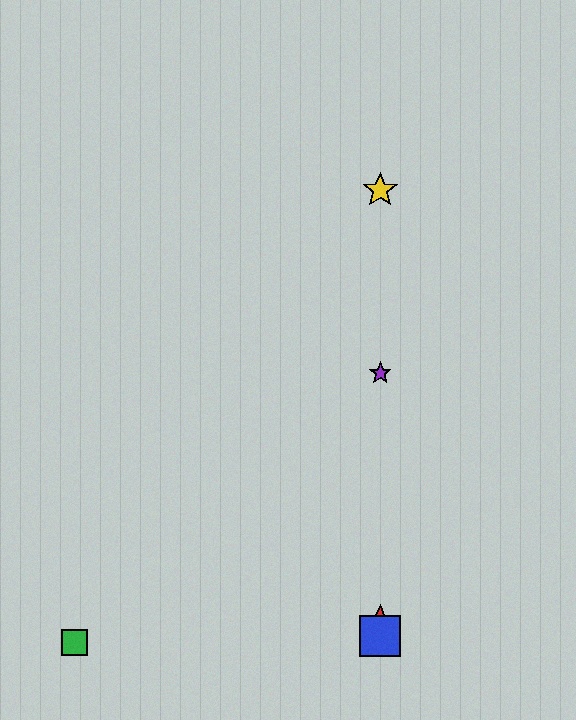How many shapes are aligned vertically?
4 shapes (the red star, the blue square, the yellow star, the purple star) are aligned vertically.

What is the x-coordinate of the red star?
The red star is at x≈380.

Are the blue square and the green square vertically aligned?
No, the blue square is at x≈380 and the green square is at x≈75.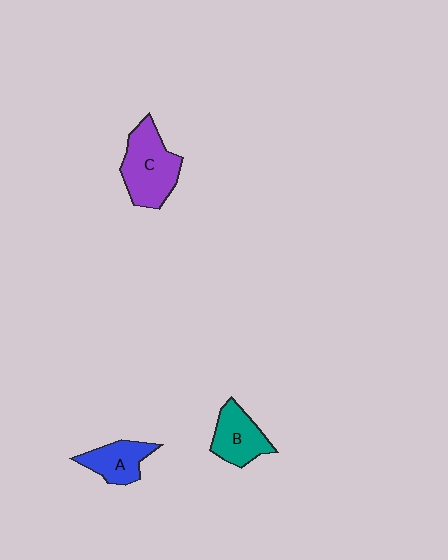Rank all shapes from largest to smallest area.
From largest to smallest: C (purple), B (teal), A (blue).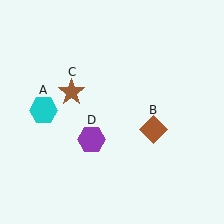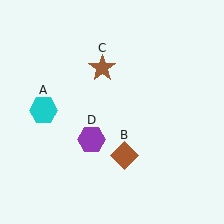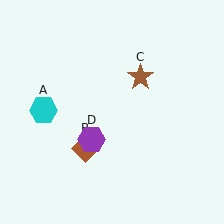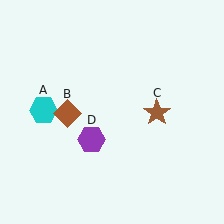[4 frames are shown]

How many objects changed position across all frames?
2 objects changed position: brown diamond (object B), brown star (object C).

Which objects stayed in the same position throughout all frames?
Cyan hexagon (object A) and purple hexagon (object D) remained stationary.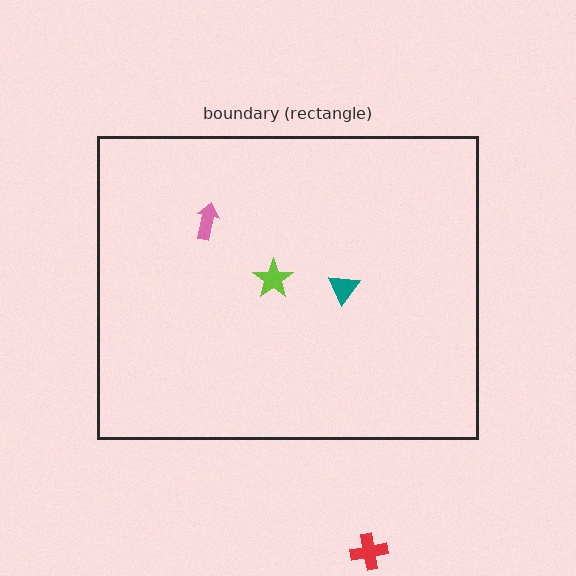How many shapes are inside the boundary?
3 inside, 1 outside.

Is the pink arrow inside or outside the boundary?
Inside.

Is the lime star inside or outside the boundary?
Inside.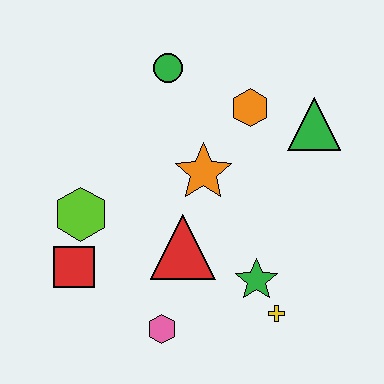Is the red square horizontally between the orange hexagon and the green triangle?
No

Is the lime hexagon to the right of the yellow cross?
No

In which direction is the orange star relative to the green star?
The orange star is above the green star.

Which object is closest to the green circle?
The orange hexagon is closest to the green circle.